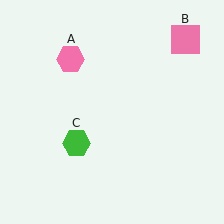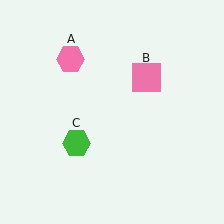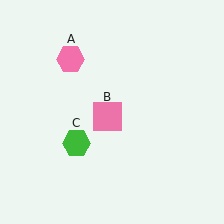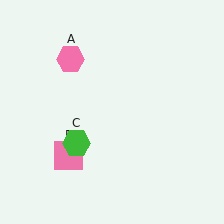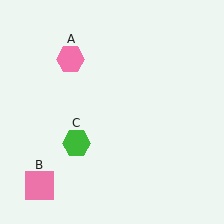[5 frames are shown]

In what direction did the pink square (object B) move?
The pink square (object B) moved down and to the left.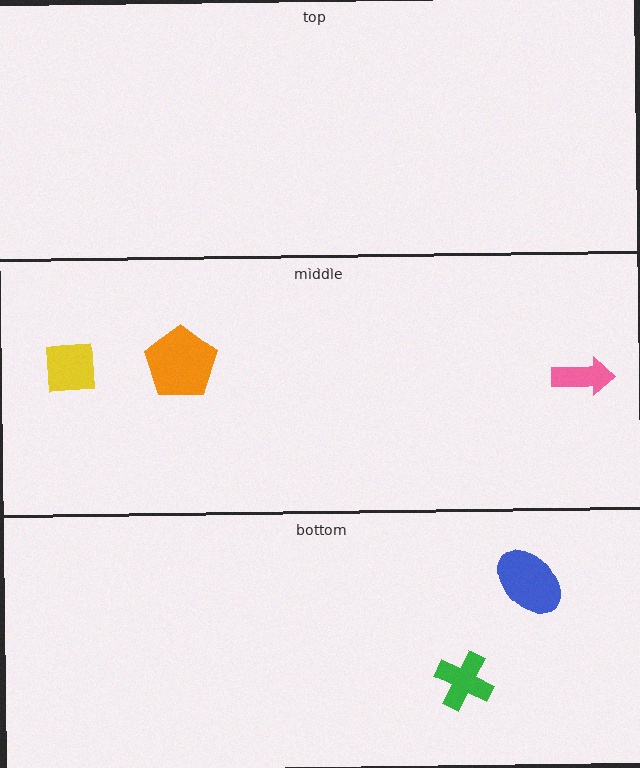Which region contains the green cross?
The bottom region.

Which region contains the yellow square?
The middle region.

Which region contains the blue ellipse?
The bottom region.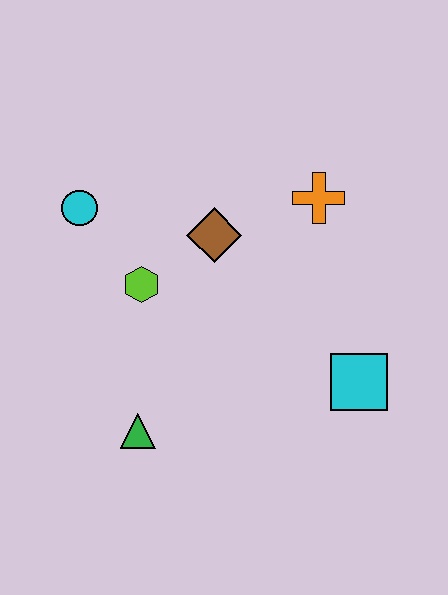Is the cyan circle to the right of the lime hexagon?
No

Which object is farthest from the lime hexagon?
The cyan square is farthest from the lime hexagon.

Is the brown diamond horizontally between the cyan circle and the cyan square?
Yes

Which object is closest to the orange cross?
The brown diamond is closest to the orange cross.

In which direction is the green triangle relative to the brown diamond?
The green triangle is below the brown diamond.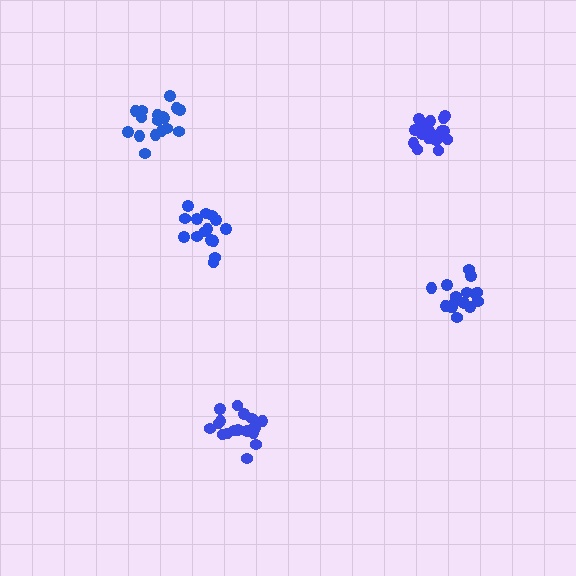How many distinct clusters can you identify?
There are 5 distinct clusters.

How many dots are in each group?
Group 1: 15 dots, Group 2: 18 dots, Group 3: 16 dots, Group 4: 18 dots, Group 5: 17 dots (84 total).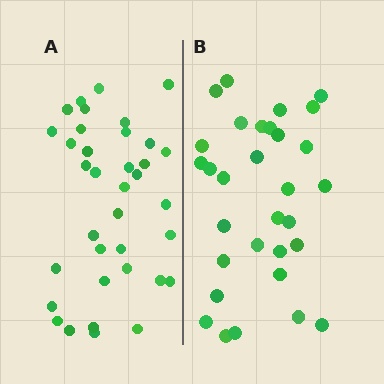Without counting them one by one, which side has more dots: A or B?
Region A (the left region) has more dots.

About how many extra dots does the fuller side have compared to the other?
Region A has about 5 more dots than region B.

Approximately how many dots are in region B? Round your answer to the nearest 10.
About 30 dots. (The exact count is 31, which rounds to 30.)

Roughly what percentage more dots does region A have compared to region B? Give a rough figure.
About 15% more.